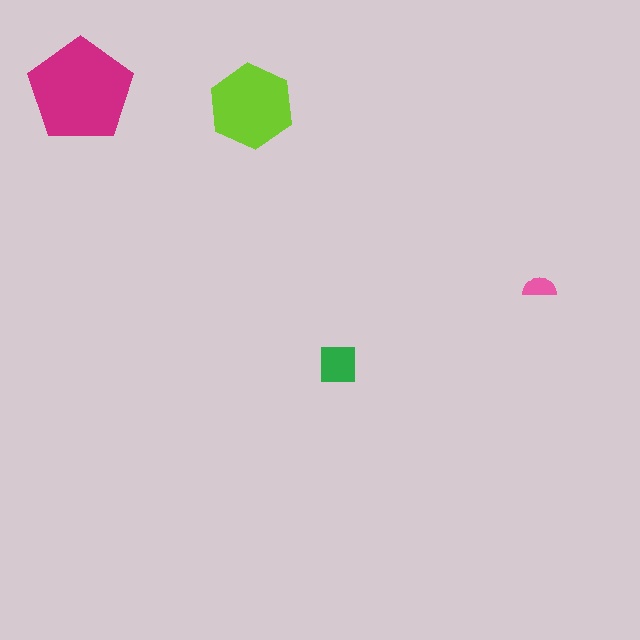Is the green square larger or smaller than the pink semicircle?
Larger.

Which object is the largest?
The magenta pentagon.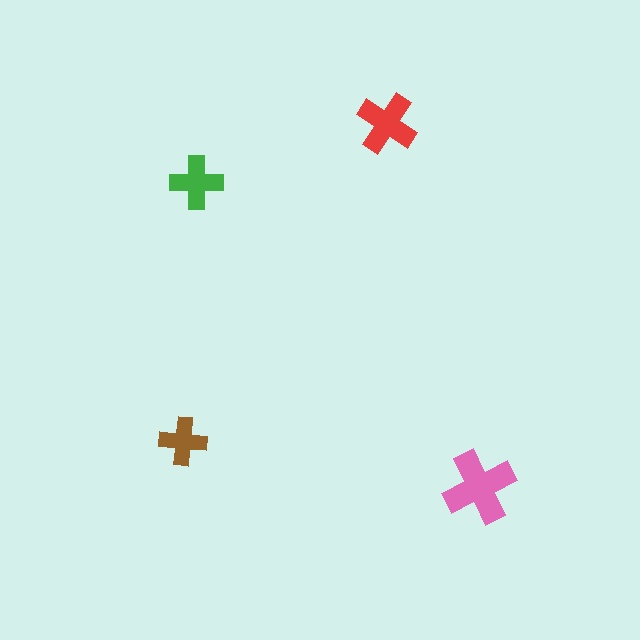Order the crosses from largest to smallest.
the pink one, the red one, the green one, the brown one.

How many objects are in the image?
There are 4 objects in the image.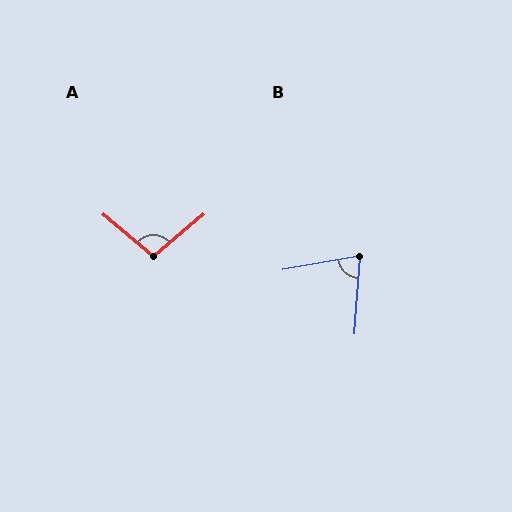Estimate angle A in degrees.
Approximately 100 degrees.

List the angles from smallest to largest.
B (76°), A (100°).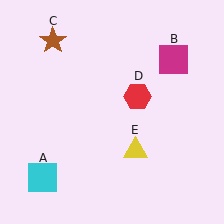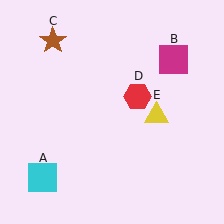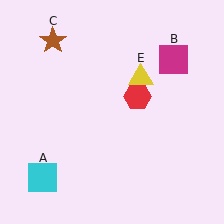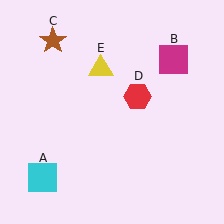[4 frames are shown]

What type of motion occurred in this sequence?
The yellow triangle (object E) rotated counterclockwise around the center of the scene.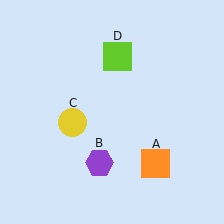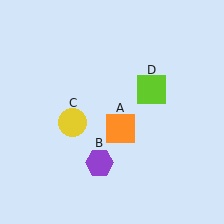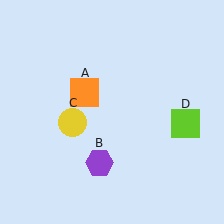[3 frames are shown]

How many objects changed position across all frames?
2 objects changed position: orange square (object A), lime square (object D).